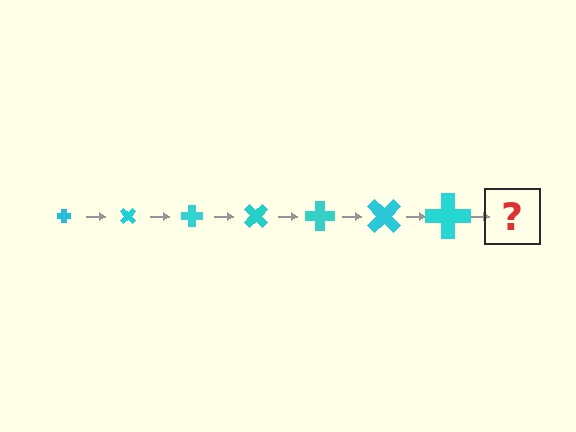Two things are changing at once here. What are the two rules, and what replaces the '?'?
The two rules are that the cross grows larger each step and it rotates 45 degrees each step. The '?' should be a cross, larger than the previous one and rotated 315 degrees from the start.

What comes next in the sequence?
The next element should be a cross, larger than the previous one and rotated 315 degrees from the start.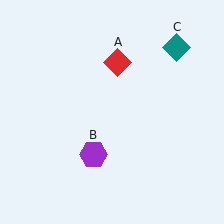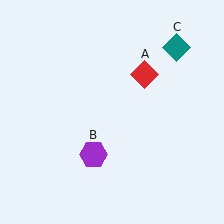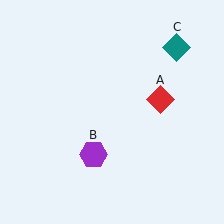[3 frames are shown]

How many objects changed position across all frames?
1 object changed position: red diamond (object A).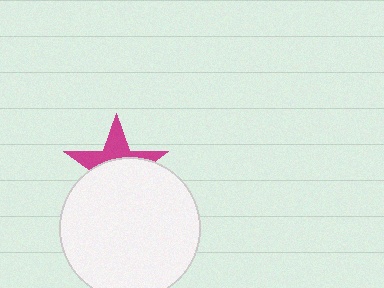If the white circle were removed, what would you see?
You would see the complete magenta star.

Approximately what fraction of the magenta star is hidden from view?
Roughly 60% of the magenta star is hidden behind the white circle.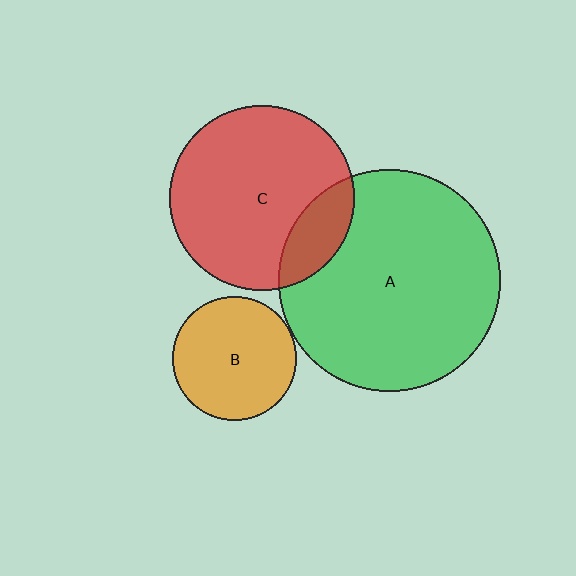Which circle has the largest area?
Circle A (green).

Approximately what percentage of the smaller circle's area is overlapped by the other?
Approximately 20%.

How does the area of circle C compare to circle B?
Approximately 2.3 times.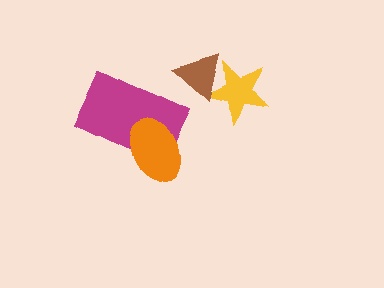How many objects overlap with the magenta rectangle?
1 object overlaps with the magenta rectangle.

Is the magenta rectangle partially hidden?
Yes, it is partially covered by another shape.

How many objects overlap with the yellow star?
1 object overlaps with the yellow star.